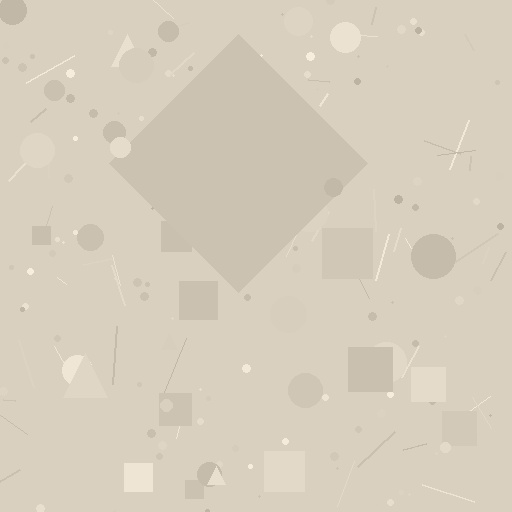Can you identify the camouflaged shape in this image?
The camouflaged shape is a diamond.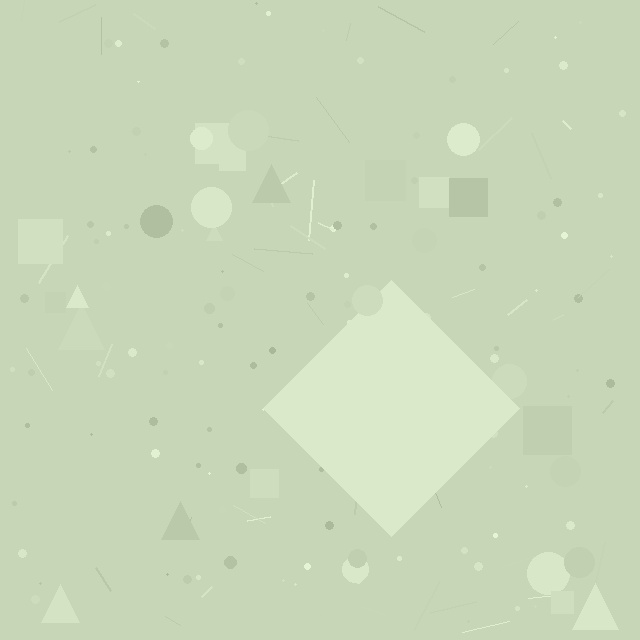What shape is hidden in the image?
A diamond is hidden in the image.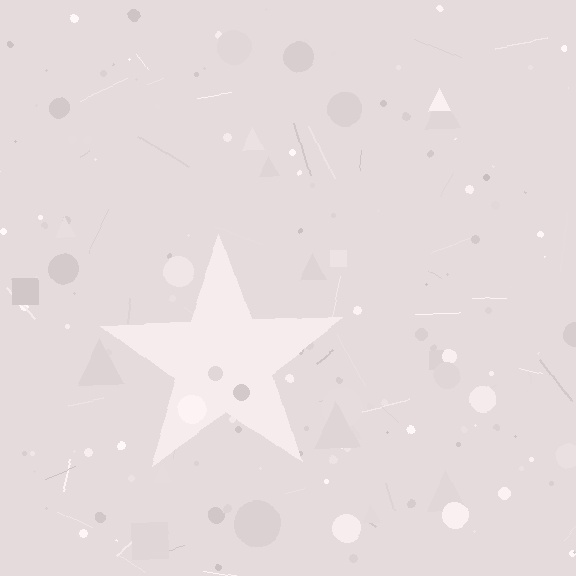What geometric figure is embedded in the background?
A star is embedded in the background.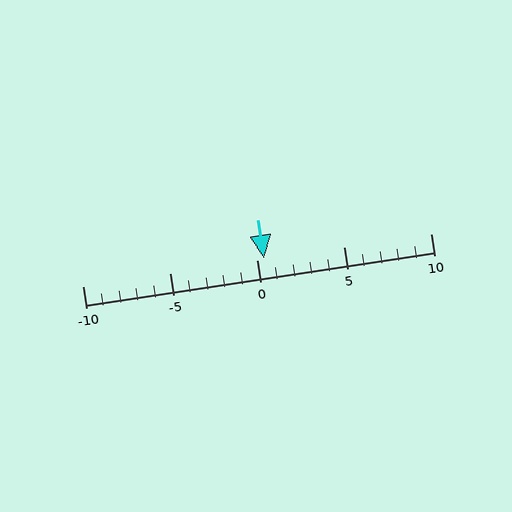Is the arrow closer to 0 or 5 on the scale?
The arrow is closer to 0.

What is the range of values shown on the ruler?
The ruler shows values from -10 to 10.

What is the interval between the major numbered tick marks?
The major tick marks are spaced 5 units apart.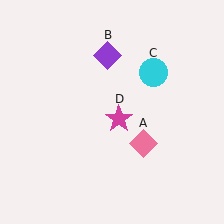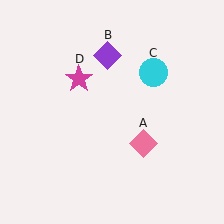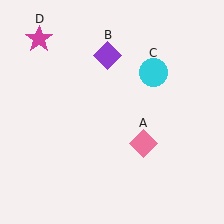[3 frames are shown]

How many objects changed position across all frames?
1 object changed position: magenta star (object D).